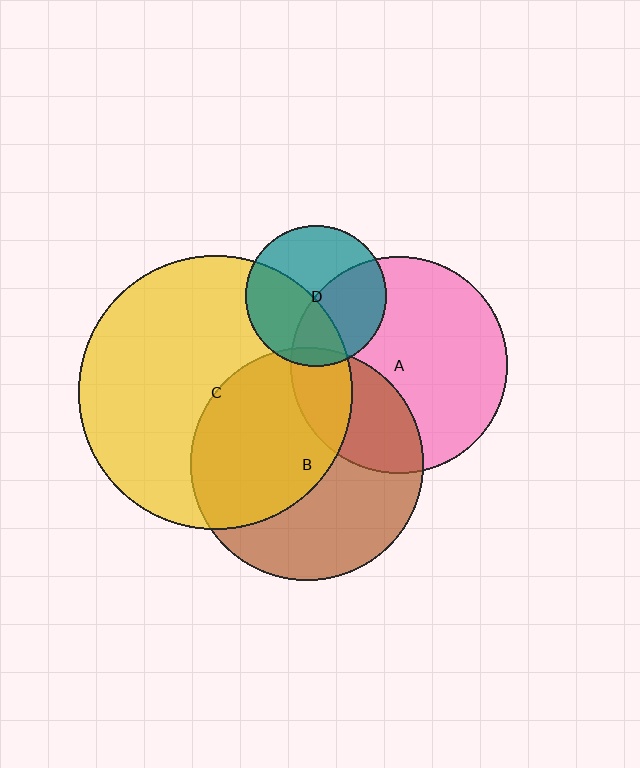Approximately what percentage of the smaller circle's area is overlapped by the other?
Approximately 30%.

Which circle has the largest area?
Circle C (yellow).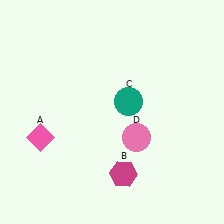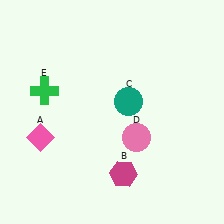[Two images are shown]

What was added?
A green cross (E) was added in Image 2.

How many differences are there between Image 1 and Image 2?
There is 1 difference between the two images.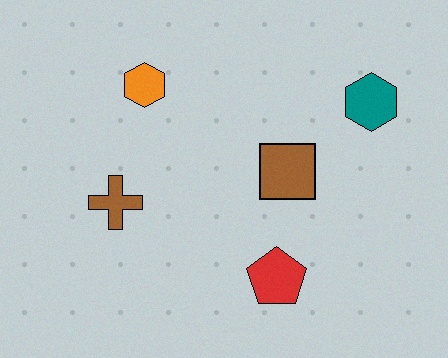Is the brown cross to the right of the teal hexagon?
No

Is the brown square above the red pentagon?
Yes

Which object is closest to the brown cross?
The orange hexagon is closest to the brown cross.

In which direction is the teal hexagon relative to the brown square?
The teal hexagon is to the right of the brown square.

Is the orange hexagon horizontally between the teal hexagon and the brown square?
No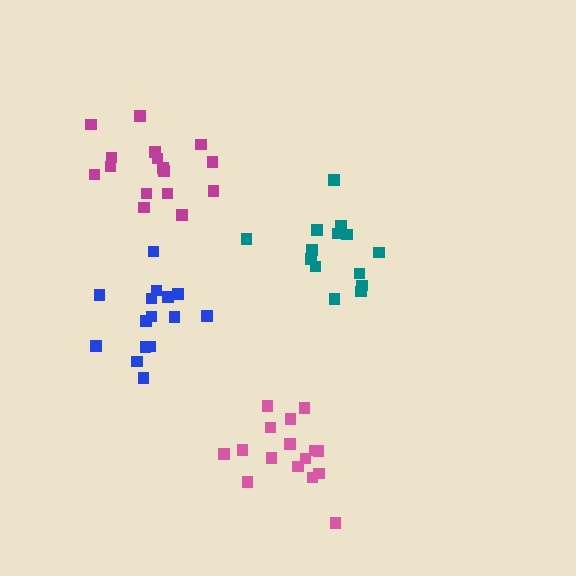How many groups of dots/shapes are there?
There are 4 groups.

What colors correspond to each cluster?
The clusters are colored: pink, blue, teal, magenta.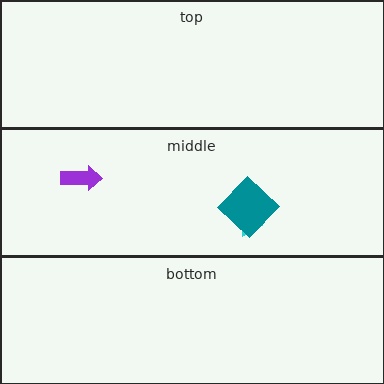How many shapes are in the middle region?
3.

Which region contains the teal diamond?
The middle region.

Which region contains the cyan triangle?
The middle region.